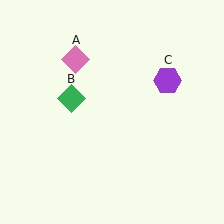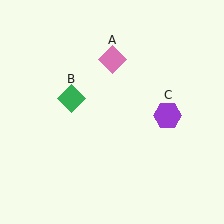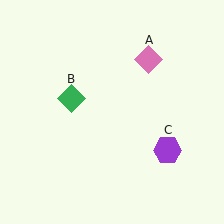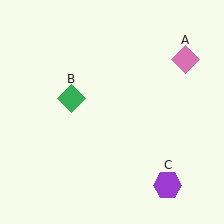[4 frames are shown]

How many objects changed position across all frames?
2 objects changed position: pink diamond (object A), purple hexagon (object C).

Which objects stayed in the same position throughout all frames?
Green diamond (object B) remained stationary.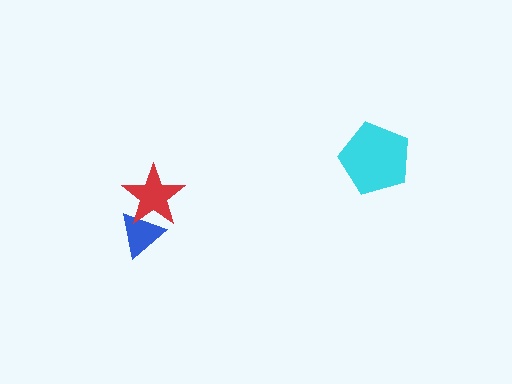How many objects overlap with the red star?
1 object overlaps with the red star.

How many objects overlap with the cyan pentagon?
0 objects overlap with the cyan pentagon.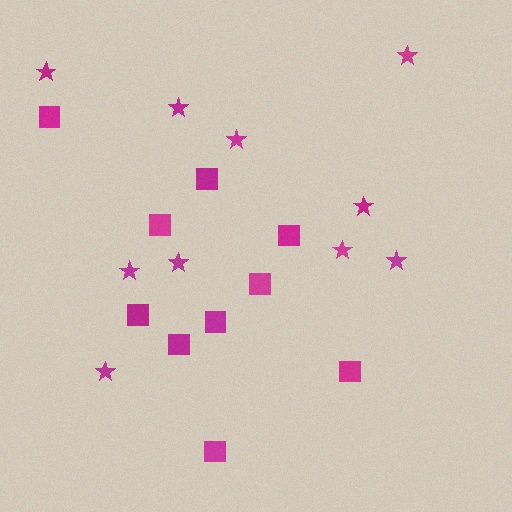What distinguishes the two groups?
There are 2 groups: one group of stars (10) and one group of squares (10).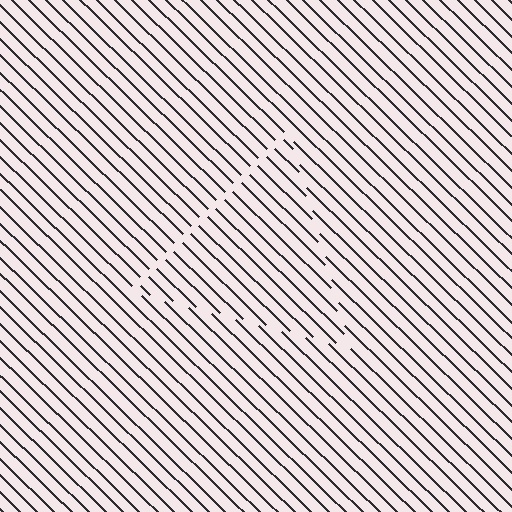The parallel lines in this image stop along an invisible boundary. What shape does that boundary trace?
An illusory triangle. The interior of the shape contains the same grating, shifted by half a period — the contour is defined by the phase discontinuity where line-ends from the inner and outer gratings abut.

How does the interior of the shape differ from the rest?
The interior of the shape contains the same grating, shifted by half a period — the contour is defined by the phase discontinuity where line-ends from the inner and outer gratings abut.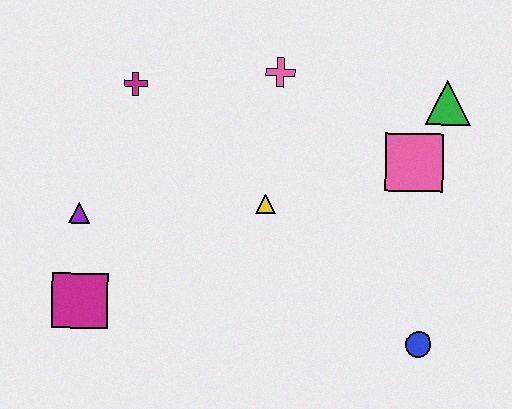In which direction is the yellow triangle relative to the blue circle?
The yellow triangle is to the left of the blue circle.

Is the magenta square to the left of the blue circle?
Yes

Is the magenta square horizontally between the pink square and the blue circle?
No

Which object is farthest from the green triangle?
The magenta square is farthest from the green triangle.